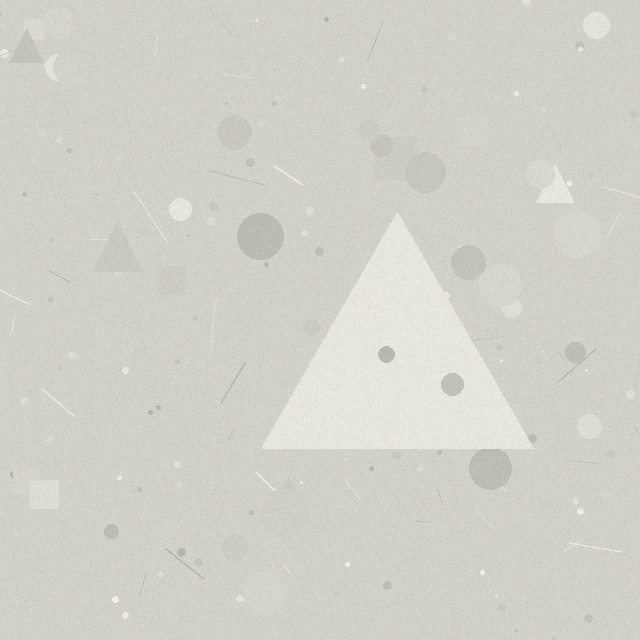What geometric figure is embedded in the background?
A triangle is embedded in the background.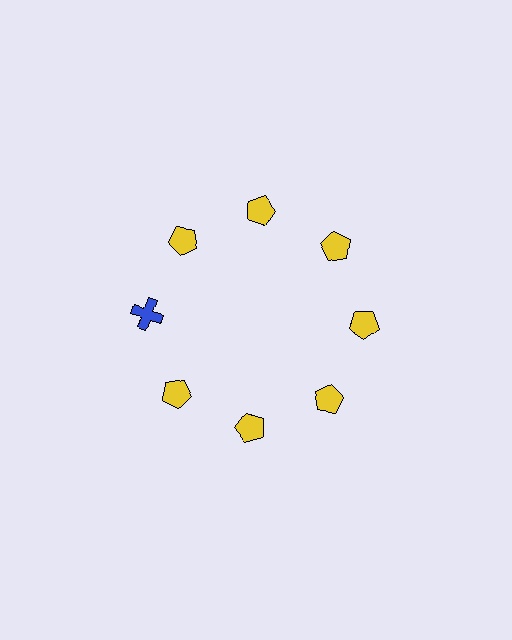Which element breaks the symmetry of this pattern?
The blue cross at roughly the 9 o'clock position breaks the symmetry. All other shapes are yellow pentagons.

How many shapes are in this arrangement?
There are 8 shapes arranged in a ring pattern.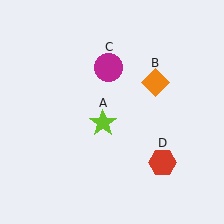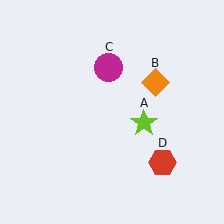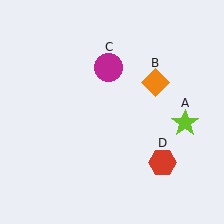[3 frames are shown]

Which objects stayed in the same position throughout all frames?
Orange diamond (object B) and magenta circle (object C) and red hexagon (object D) remained stationary.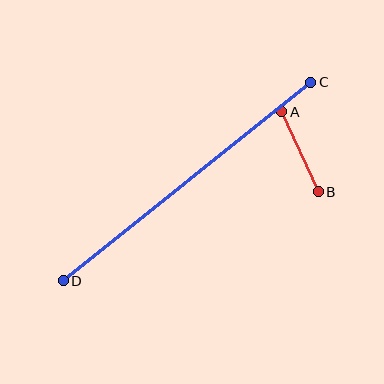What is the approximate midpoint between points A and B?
The midpoint is at approximately (300, 152) pixels.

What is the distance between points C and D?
The distance is approximately 317 pixels.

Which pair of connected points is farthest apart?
Points C and D are farthest apart.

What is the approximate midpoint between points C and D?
The midpoint is at approximately (187, 182) pixels.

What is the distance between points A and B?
The distance is approximately 88 pixels.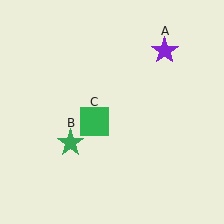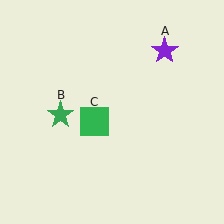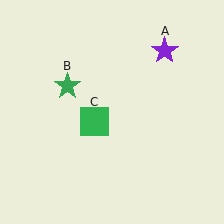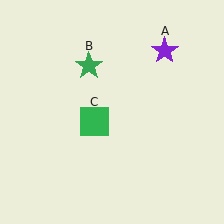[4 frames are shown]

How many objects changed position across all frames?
1 object changed position: green star (object B).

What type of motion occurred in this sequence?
The green star (object B) rotated clockwise around the center of the scene.